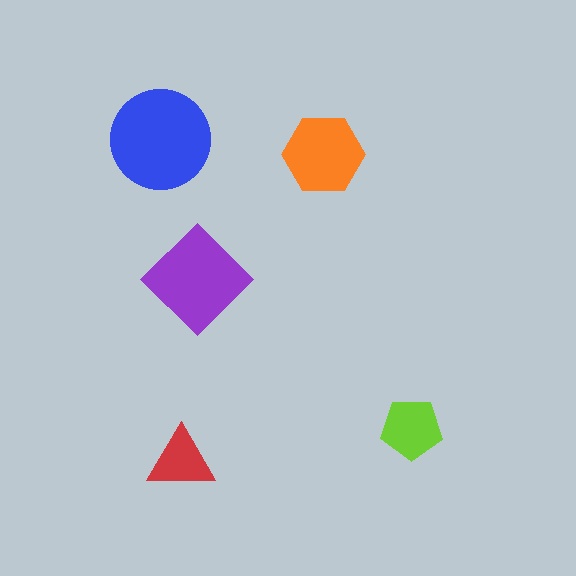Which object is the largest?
The blue circle.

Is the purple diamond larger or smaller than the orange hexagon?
Larger.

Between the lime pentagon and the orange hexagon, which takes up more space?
The orange hexagon.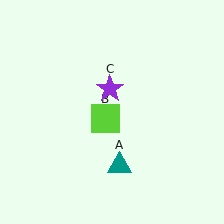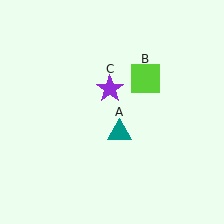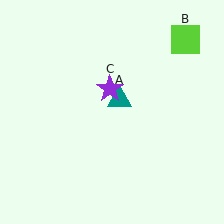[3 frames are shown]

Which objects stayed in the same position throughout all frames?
Purple star (object C) remained stationary.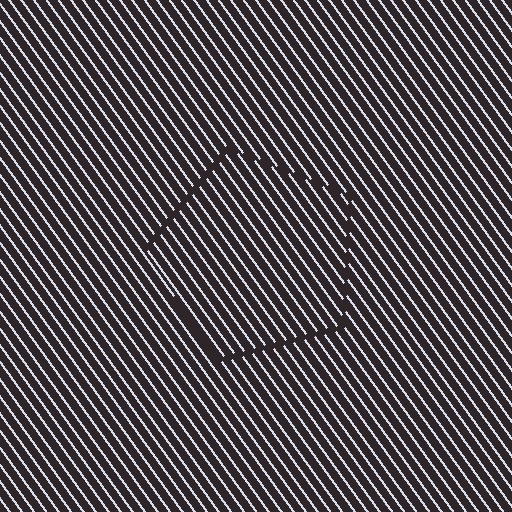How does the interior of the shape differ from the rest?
The interior of the shape contains the same grating, shifted by half a period — the contour is defined by the phase discontinuity where line-ends from the inner and outer gratings abut.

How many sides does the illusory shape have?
5 sides — the line-ends trace a pentagon.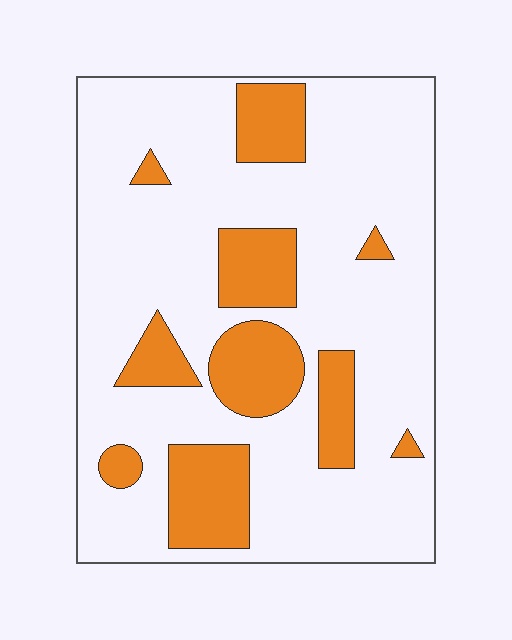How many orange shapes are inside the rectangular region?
10.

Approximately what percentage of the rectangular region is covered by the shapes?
Approximately 25%.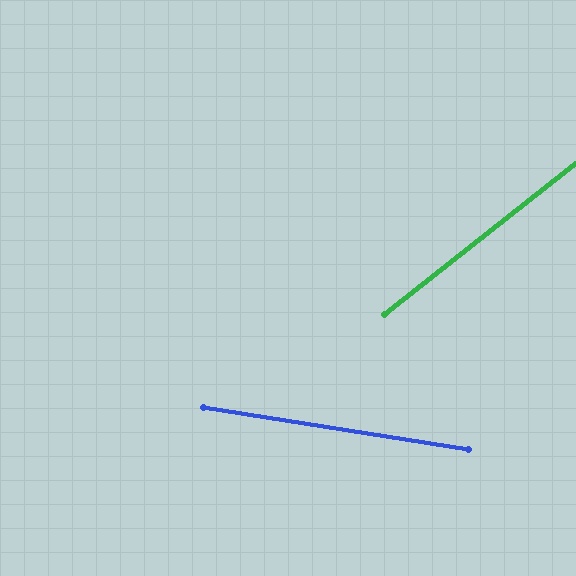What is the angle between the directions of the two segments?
Approximately 47 degrees.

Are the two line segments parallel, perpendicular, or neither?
Neither parallel nor perpendicular — they differ by about 47°.